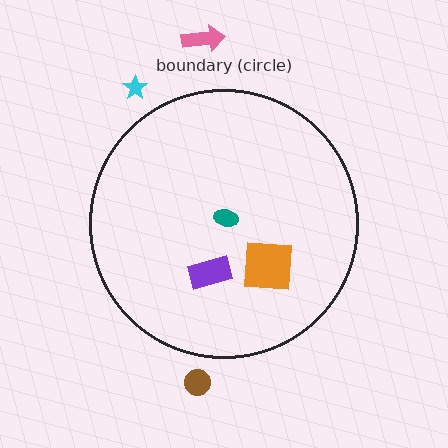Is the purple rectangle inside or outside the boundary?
Inside.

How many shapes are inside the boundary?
3 inside, 3 outside.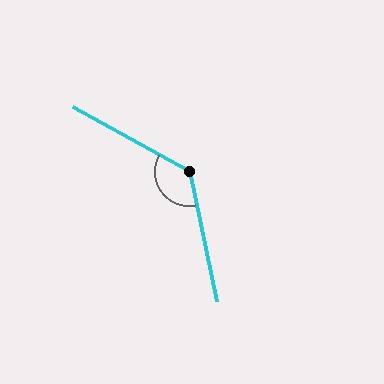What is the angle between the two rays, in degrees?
Approximately 131 degrees.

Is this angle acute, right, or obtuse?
It is obtuse.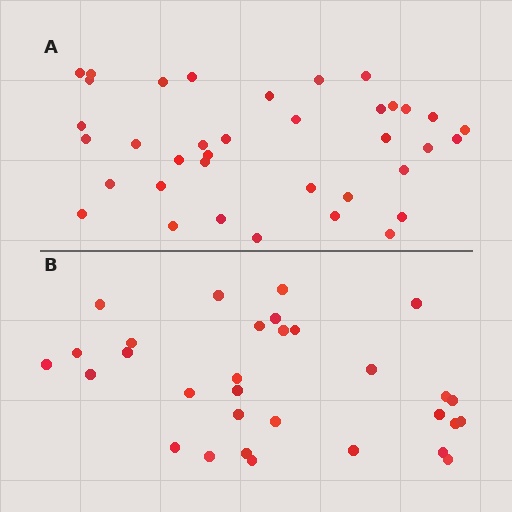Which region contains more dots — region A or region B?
Region A (the top region) has more dots.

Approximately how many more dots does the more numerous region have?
Region A has about 6 more dots than region B.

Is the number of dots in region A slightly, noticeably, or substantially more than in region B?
Region A has only slightly more — the two regions are fairly close. The ratio is roughly 1.2 to 1.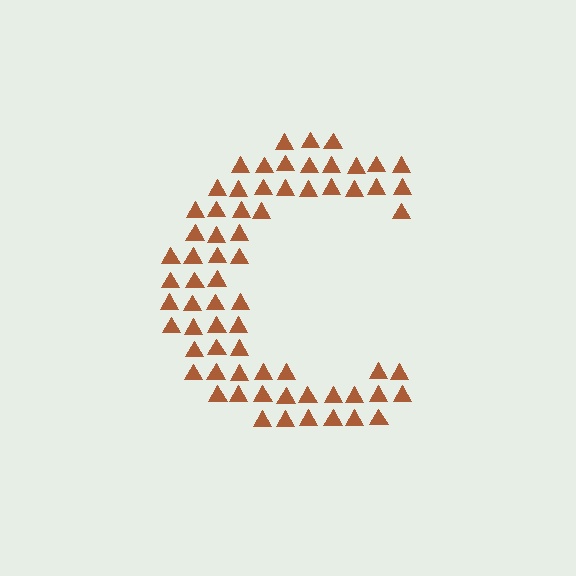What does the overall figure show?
The overall figure shows the letter C.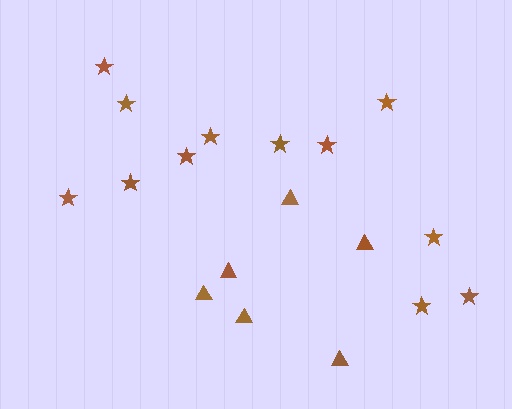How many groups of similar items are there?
There are 2 groups: one group of stars (12) and one group of triangles (6).